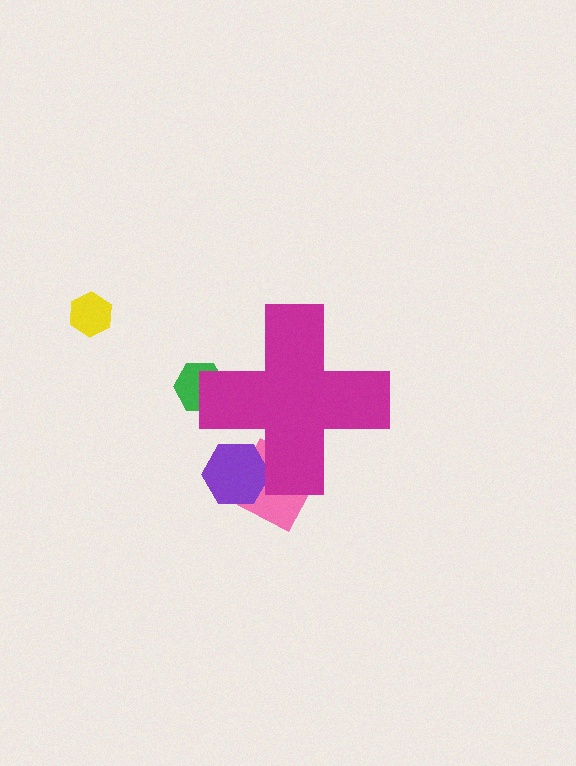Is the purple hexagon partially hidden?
Yes, the purple hexagon is partially hidden behind the magenta cross.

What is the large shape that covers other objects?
A magenta cross.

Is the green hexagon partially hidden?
Yes, the green hexagon is partially hidden behind the magenta cross.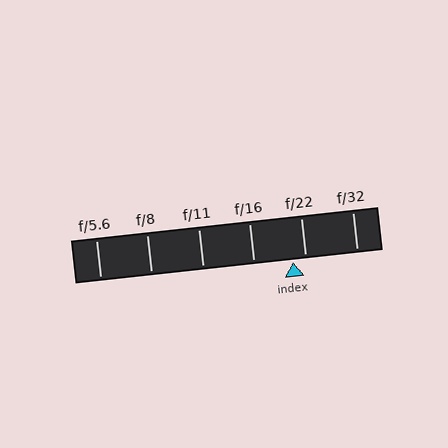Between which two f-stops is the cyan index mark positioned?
The index mark is between f/16 and f/22.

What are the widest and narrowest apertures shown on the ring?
The widest aperture shown is f/5.6 and the narrowest is f/32.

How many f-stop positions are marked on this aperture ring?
There are 6 f-stop positions marked.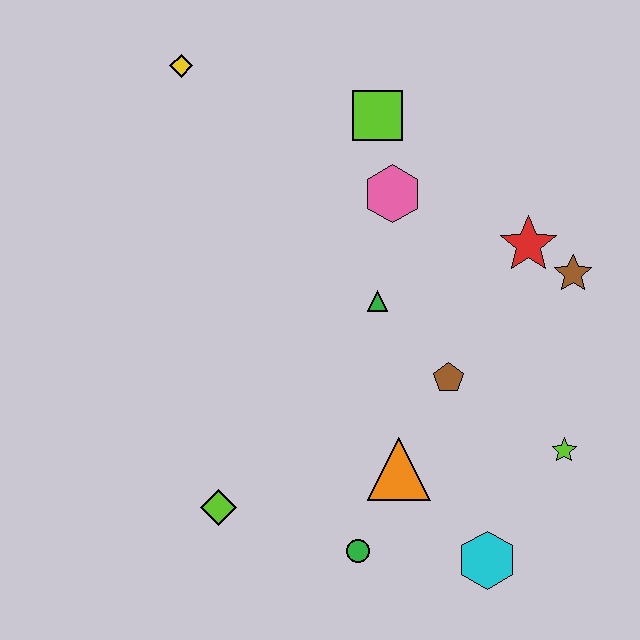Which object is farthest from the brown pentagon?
The yellow diamond is farthest from the brown pentagon.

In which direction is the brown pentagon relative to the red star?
The brown pentagon is below the red star.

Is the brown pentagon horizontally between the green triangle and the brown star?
Yes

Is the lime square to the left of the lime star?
Yes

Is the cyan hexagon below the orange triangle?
Yes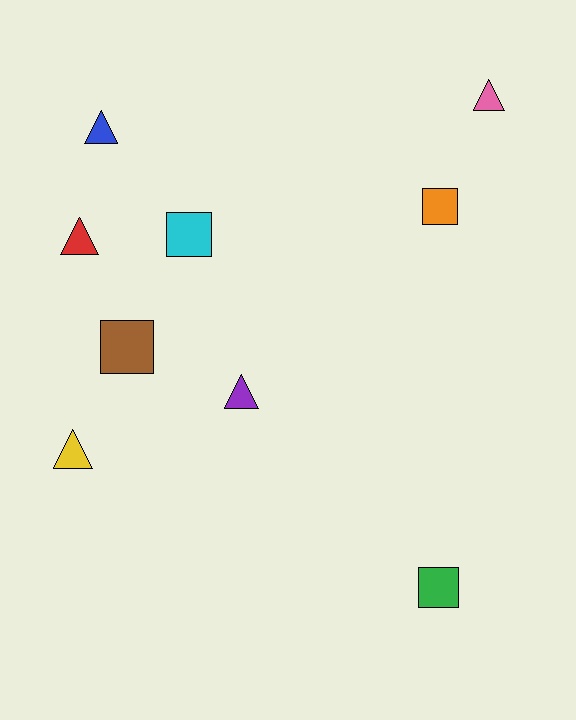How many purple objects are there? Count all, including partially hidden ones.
There is 1 purple object.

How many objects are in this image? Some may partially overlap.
There are 9 objects.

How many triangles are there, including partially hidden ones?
There are 5 triangles.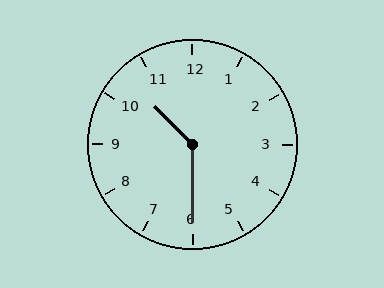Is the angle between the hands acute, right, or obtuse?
It is obtuse.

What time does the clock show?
10:30.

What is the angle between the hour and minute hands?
Approximately 135 degrees.